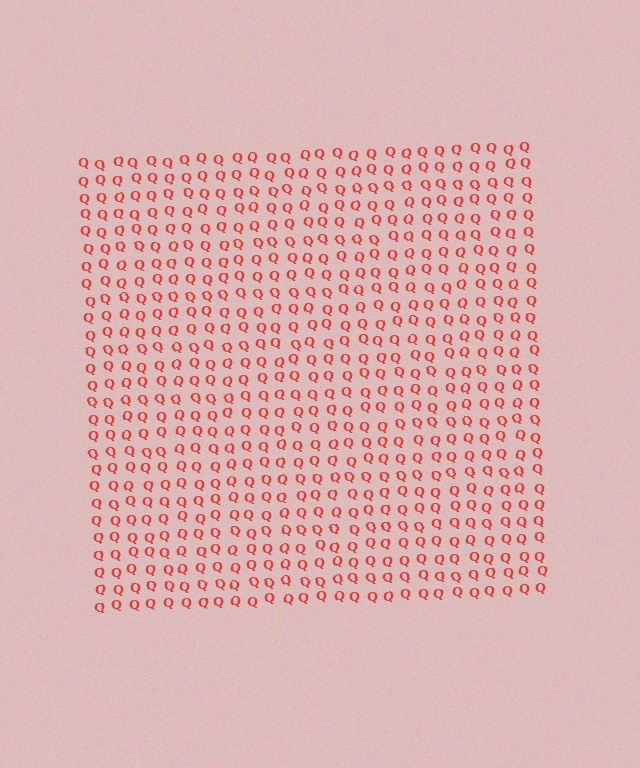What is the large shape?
The large shape is a square.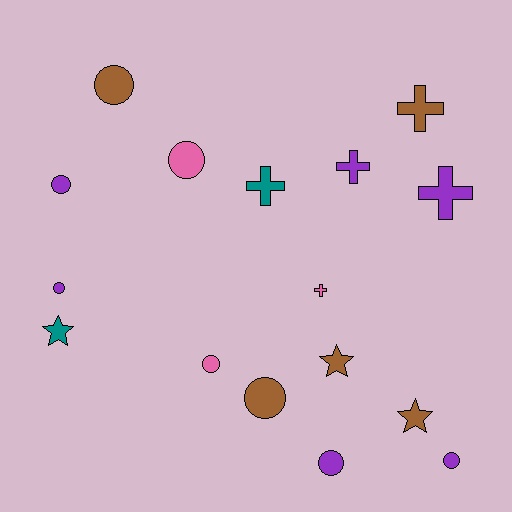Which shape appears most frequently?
Circle, with 8 objects.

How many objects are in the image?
There are 16 objects.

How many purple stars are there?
There are no purple stars.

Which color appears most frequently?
Purple, with 6 objects.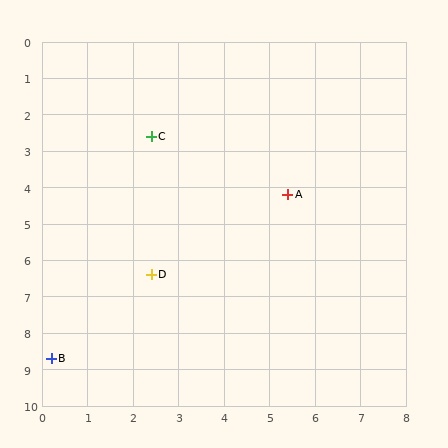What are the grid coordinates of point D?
Point D is at approximately (2.4, 6.4).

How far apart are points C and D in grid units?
Points C and D are about 3.8 grid units apart.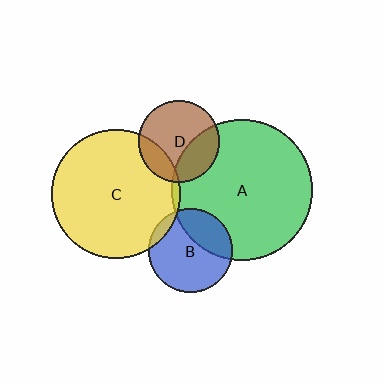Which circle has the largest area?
Circle A (green).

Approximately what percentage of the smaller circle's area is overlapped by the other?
Approximately 10%.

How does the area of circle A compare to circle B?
Approximately 2.8 times.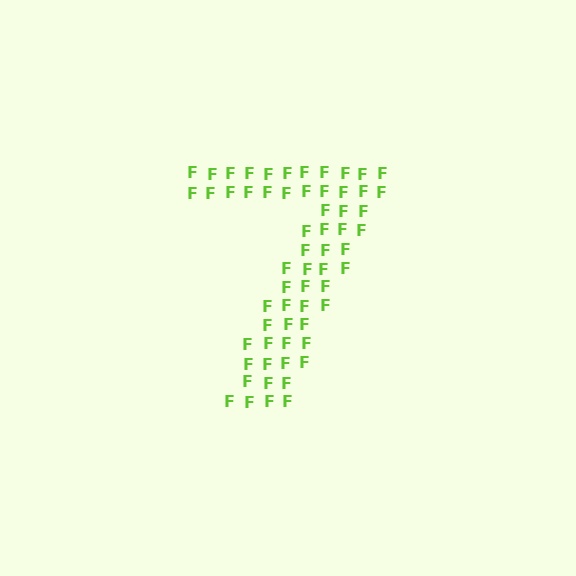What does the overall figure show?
The overall figure shows the digit 7.